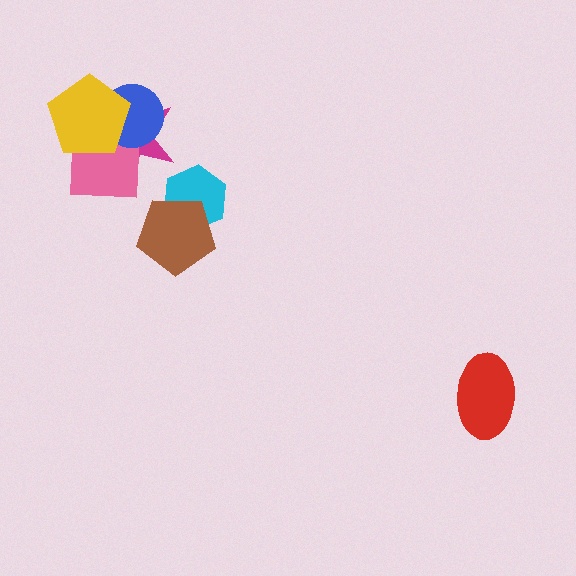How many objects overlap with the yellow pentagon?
3 objects overlap with the yellow pentagon.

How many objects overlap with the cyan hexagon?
1 object overlaps with the cyan hexagon.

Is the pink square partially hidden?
Yes, it is partially covered by another shape.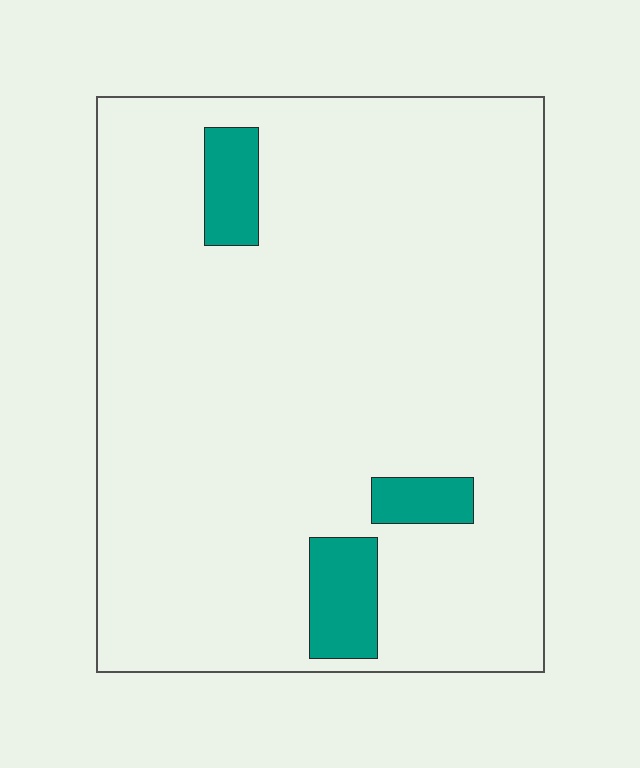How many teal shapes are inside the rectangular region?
3.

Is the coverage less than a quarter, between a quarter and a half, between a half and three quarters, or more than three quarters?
Less than a quarter.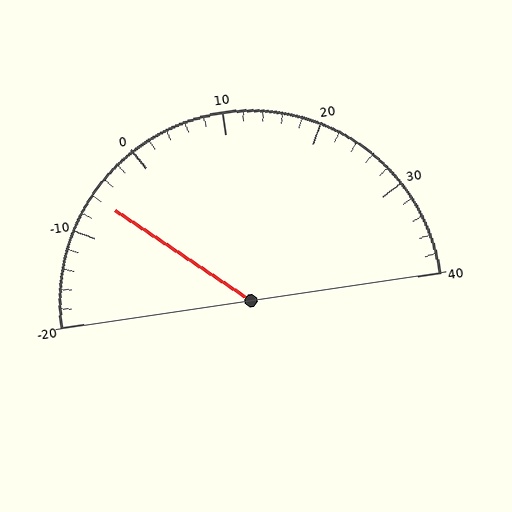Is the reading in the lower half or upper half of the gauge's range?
The reading is in the lower half of the range (-20 to 40).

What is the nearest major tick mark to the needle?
The nearest major tick mark is -10.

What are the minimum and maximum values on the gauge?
The gauge ranges from -20 to 40.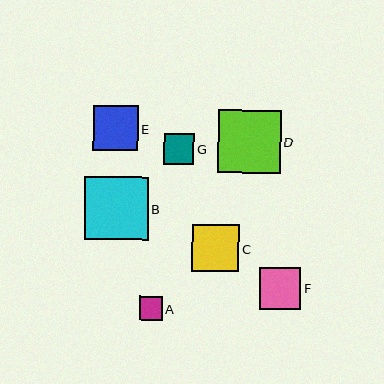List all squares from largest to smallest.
From largest to smallest: B, D, C, E, F, G, A.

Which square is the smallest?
Square A is the smallest with a size of approximately 23 pixels.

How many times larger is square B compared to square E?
Square B is approximately 1.4 times the size of square E.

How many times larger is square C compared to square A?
Square C is approximately 2.0 times the size of square A.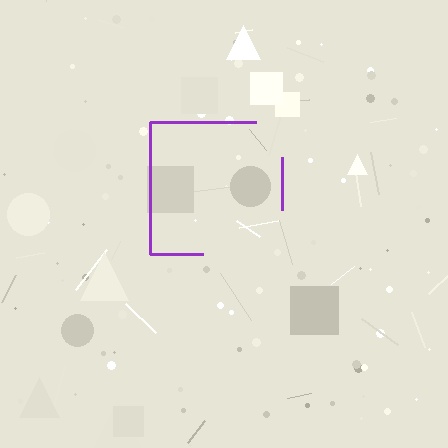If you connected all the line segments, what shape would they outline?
They would outline a square.